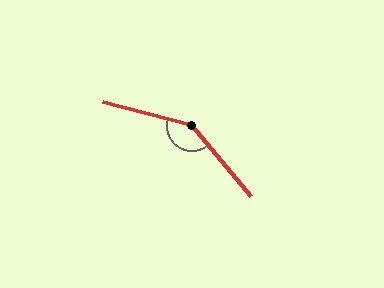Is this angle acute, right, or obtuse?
It is obtuse.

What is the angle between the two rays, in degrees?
Approximately 145 degrees.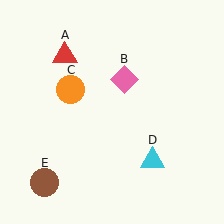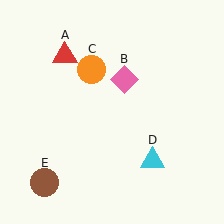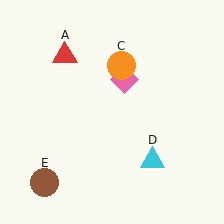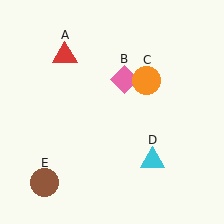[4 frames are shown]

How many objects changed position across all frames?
1 object changed position: orange circle (object C).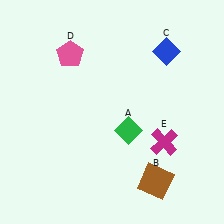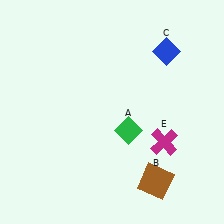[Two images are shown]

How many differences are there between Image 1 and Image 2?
There is 1 difference between the two images.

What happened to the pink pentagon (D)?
The pink pentagon (D) was removed in Image 2. It was in the top-left area of Image 1.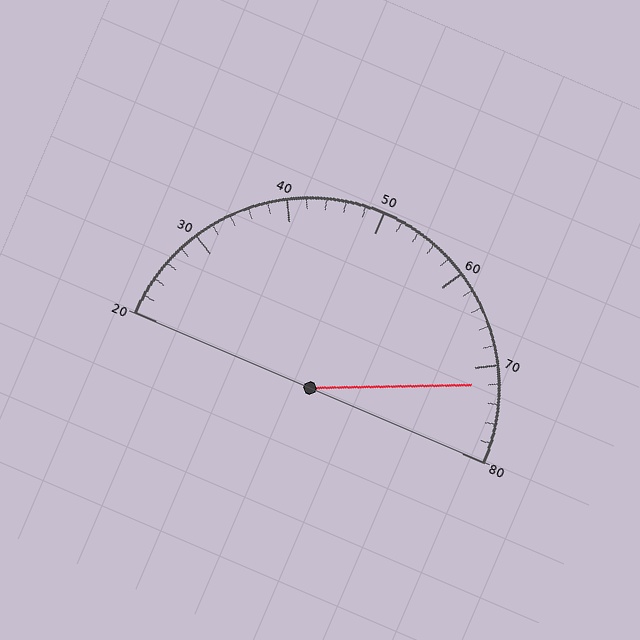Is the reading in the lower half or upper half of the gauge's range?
The reading is in the upper half of the range (20 to 80).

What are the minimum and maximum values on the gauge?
The gauge ranges from 20 to 80.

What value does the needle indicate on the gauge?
The needle indicates approximately 72.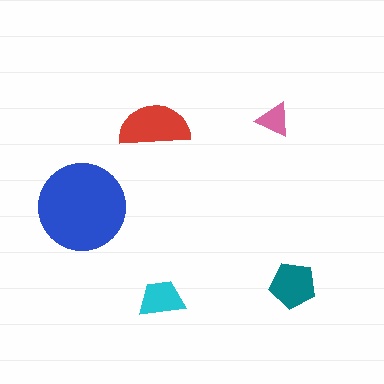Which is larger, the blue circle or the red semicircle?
The blue circle.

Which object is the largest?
The blue circle.